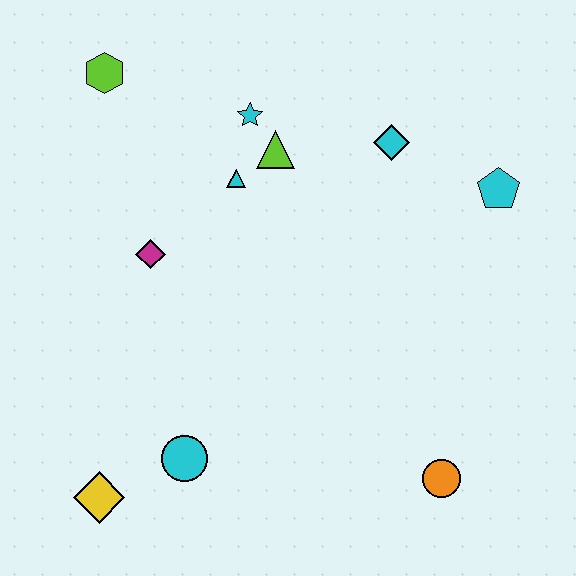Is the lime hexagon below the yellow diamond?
No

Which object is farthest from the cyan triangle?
The orange circle is farthest from the cyan triangle.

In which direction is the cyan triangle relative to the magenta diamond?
The cyan triangle is to the right of the magenta diamond.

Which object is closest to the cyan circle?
The yellow diamond is closest to the cyan circle.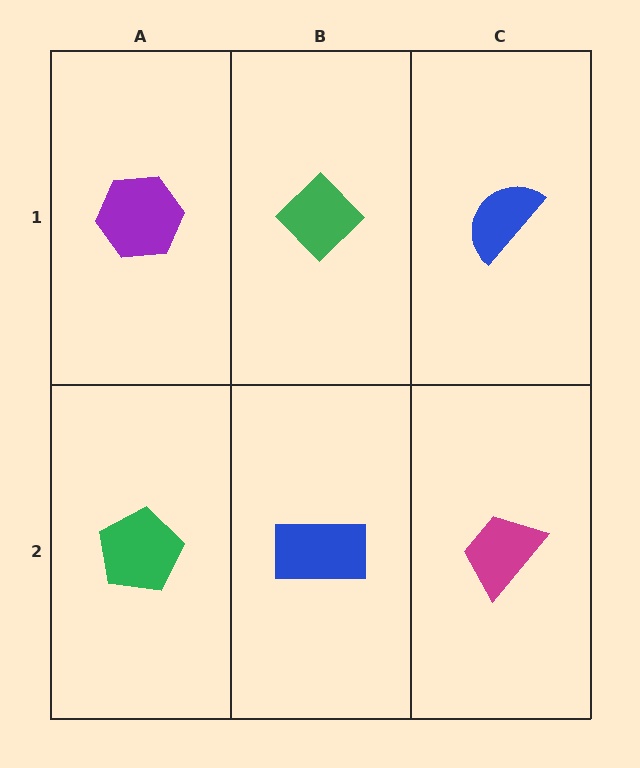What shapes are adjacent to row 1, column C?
A magenta trapezoid (row 2, column C), a green diamond (row 1, column B).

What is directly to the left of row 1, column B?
A purple hexagon.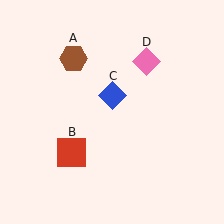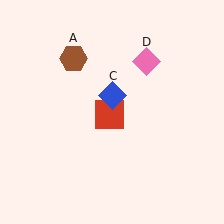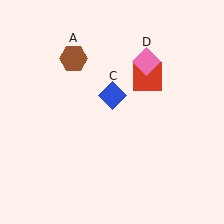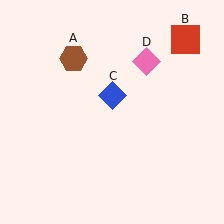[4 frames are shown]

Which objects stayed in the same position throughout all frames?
Brown hexagon (object A) and blue diamond (object C) and pink diamond (object D) remained stationary.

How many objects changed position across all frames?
1 object changed position: red square (object B).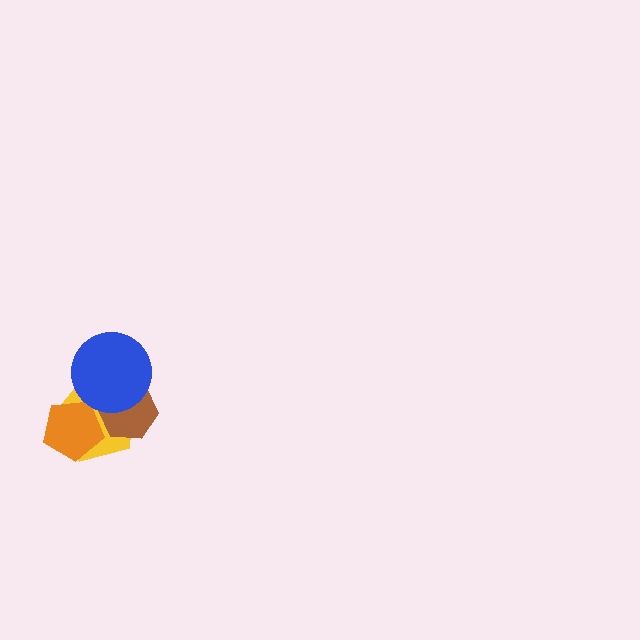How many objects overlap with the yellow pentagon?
3 objects overlap with the yellow pentagon.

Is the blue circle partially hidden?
No, no other shape covers it.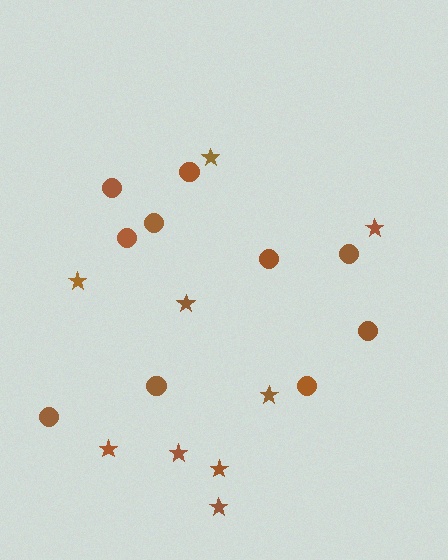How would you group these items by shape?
There are 2 groups: one group of stars (9) and one group of circles (10).